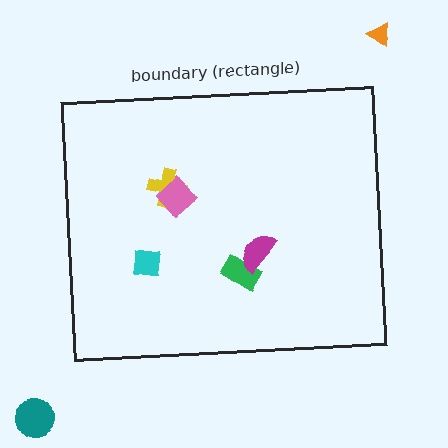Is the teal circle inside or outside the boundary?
Outside.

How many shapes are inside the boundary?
5 inside, 2 outside.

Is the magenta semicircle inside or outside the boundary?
Inside.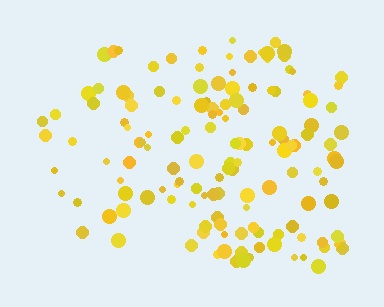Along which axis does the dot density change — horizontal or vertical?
Horizontal.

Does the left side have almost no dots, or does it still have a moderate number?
Still a moderate number, just noticeably fewer than the right.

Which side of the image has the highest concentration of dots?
The right.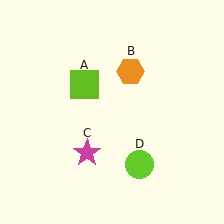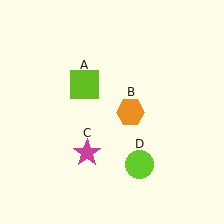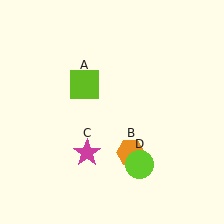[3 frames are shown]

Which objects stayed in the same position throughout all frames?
Lime square (object A) and magenta star (object C) and lime circle (object D) remained stationary.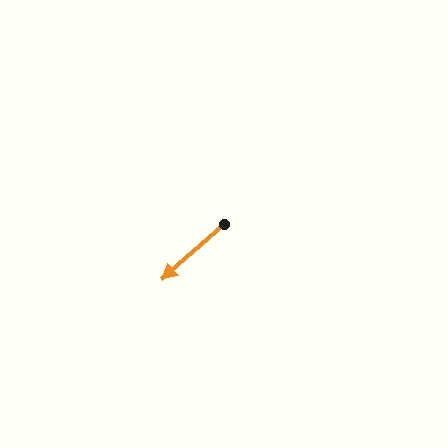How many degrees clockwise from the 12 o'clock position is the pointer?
Approximately 228 degrees.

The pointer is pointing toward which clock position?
Roughly 8 o'clock.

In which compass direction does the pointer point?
Southwest.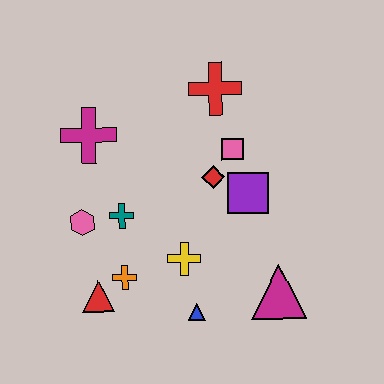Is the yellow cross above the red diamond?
No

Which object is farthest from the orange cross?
The red cross is farthest from the orange cross.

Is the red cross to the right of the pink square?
No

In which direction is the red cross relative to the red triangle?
The red cross is above the red triangle.